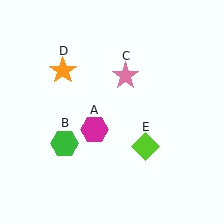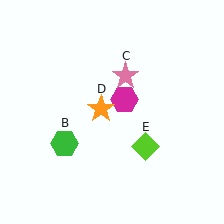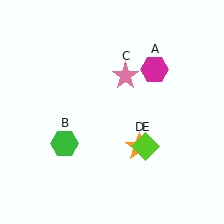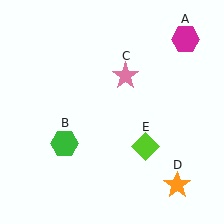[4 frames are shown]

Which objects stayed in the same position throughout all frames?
Green hexagon (object B) and pink star (object C) and lime diamond (object E) remained stationary.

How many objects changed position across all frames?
2 objects changed position: magenta hexagon (object A), orange star (object D).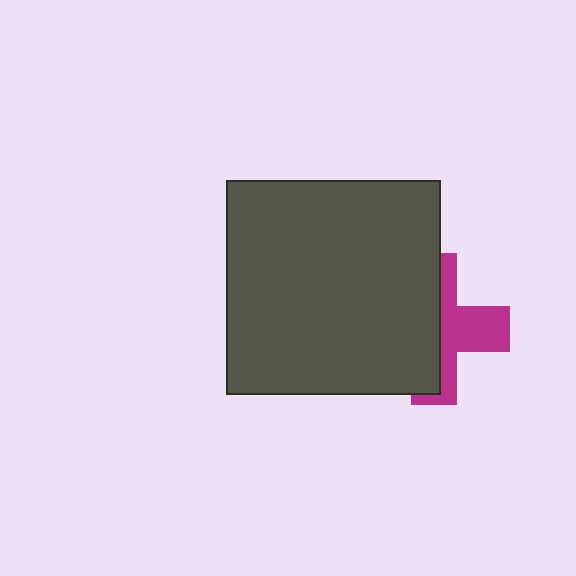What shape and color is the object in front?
The object in front is a dark gray square.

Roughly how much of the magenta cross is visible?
A small part of it is visible (roughly 43%).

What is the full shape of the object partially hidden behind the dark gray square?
The partially hidden object is a magenta cross.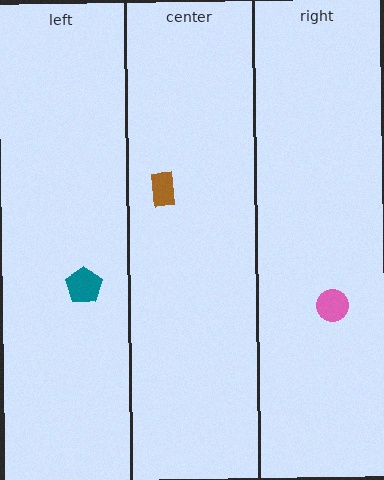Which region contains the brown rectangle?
The center region.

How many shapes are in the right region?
1.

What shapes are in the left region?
The teal pentagon.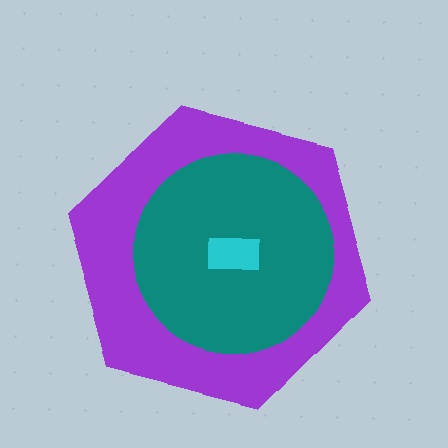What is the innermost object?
The cyan rectangle.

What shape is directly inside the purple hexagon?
The teal circle.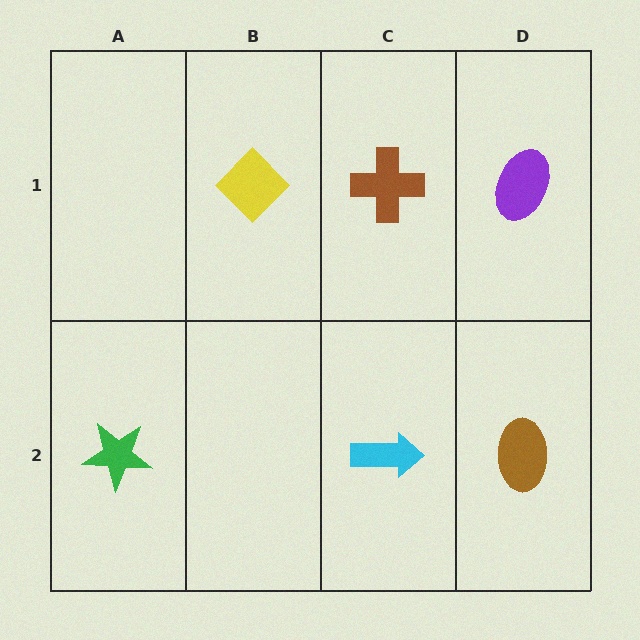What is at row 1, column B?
A yellow diamond.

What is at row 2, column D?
A brown ellipse.